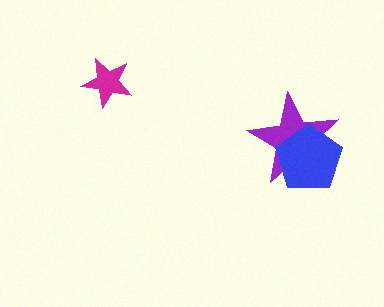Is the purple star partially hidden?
Yes, it is partially covered by another shape.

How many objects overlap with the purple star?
1 object overlaps with the purple star.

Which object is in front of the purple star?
The blue pentagon is in front of the purple star.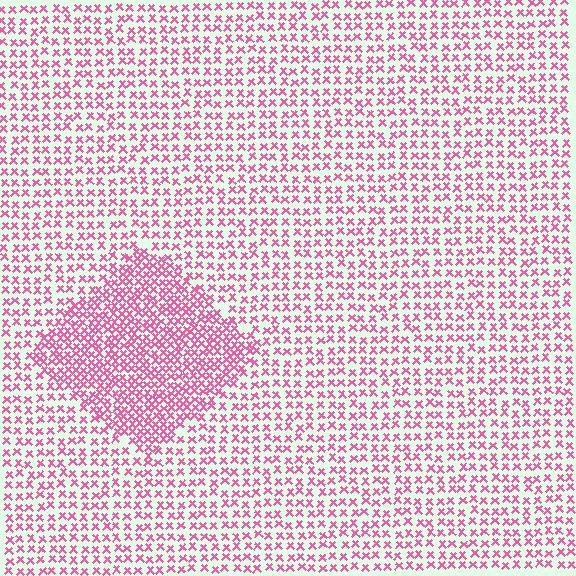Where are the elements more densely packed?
The elements are more densely packed inside the diamond boundary.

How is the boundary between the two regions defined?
The boundary is defined by a change in element density (approximately 1.9x ratio). All elements are the same color, size, and shape.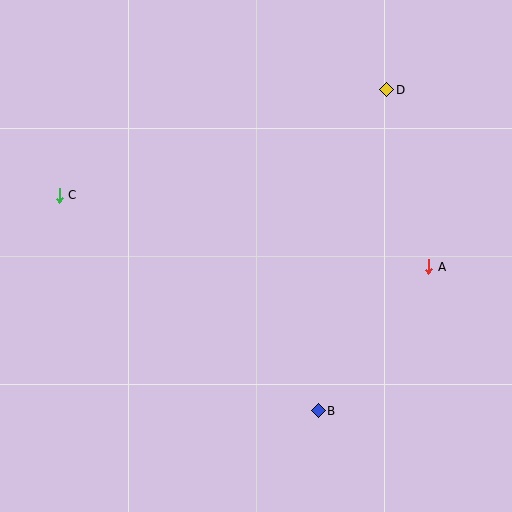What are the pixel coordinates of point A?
Point A is at (429, 267).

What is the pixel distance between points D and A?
The distance between D and A is 182 pixels.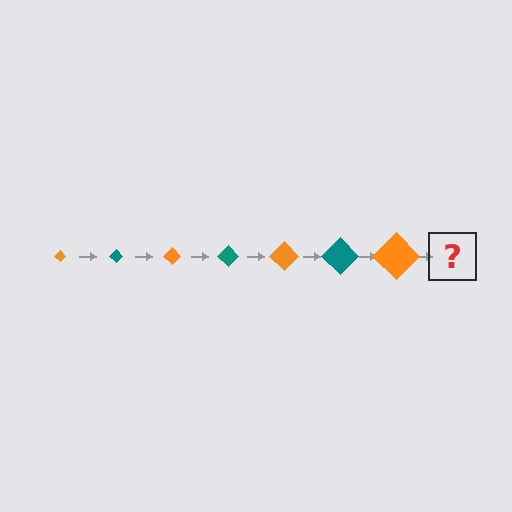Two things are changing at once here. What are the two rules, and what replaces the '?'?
The two rules are that the diamond grows larger each step and the color cycles through orange and teal. The '?' should be a teal diamond, larger than the previous one.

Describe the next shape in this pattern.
It should be a teal diamond, larger than the previous one.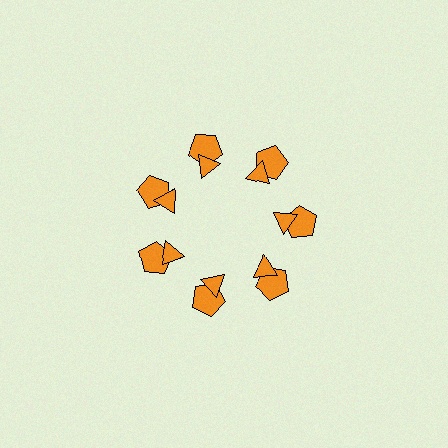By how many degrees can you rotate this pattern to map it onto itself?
The pattern maps onto itself every 51 degrees of rotation.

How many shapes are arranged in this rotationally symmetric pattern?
There are 14 shapes, arranged in 7 groups of 2.